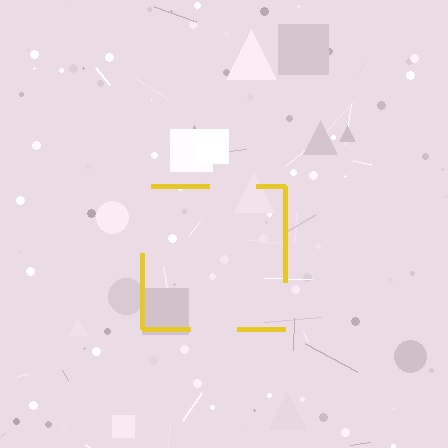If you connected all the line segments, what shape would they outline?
They would outline a square.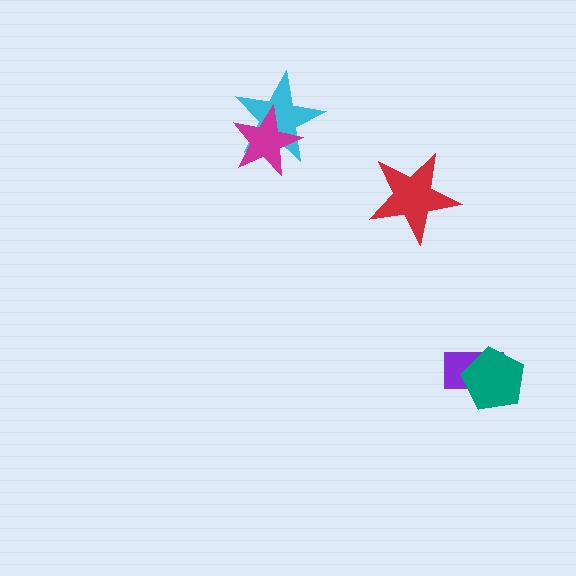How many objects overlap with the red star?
0 objects overlap with the red star.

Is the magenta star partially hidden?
No, no other shape covers it.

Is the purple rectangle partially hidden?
Yes, it is partially covered by another shape.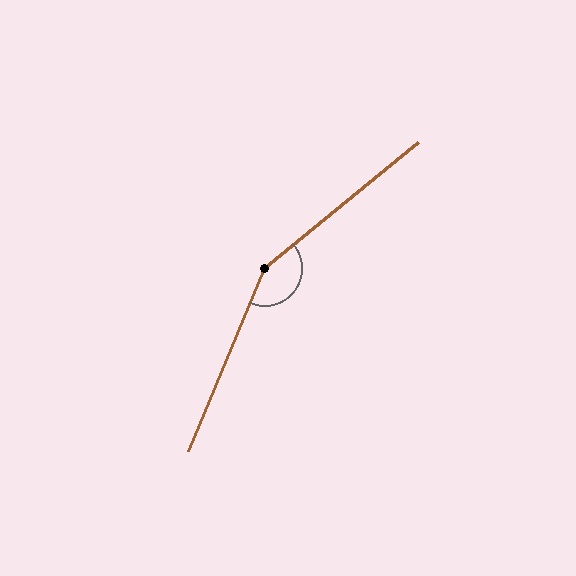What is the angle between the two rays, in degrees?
Approximately 152 degrees.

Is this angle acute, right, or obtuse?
It is obtuse.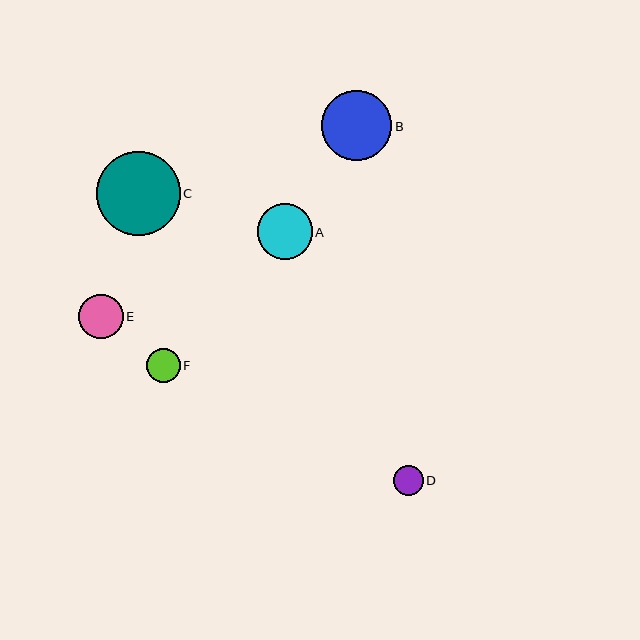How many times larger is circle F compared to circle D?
Circle F is approximately 1.2 times the size of circle D.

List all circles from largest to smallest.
From largest to smallest: C, B, A, E, F, D.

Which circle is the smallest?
Circle D is the smallest with a size of approximately 29 pixels.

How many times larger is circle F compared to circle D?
Circle F is approximately 1.2 times the size of circle D.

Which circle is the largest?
Circle C is the largest with a size of approximately 84 pixels.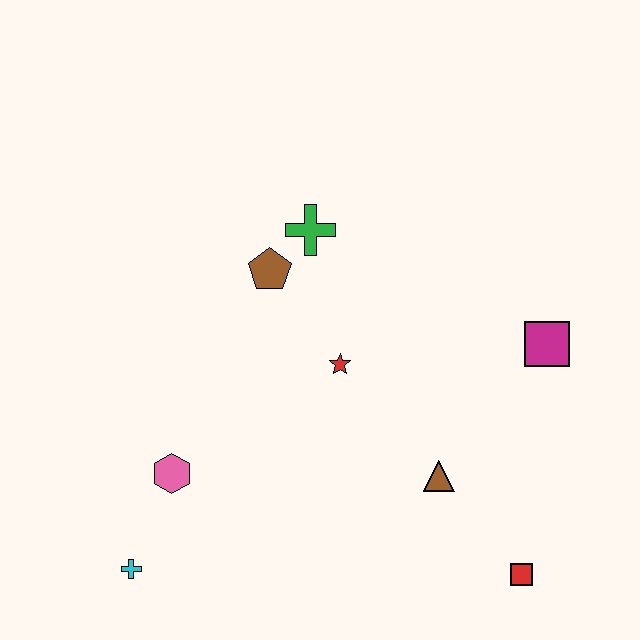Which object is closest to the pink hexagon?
The cyan cross is closest to the pink hexagon.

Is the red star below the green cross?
Yes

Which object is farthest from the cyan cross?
The magenta square is farthest from the cyan cross.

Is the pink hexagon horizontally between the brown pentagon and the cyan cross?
Yes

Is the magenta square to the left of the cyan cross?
No